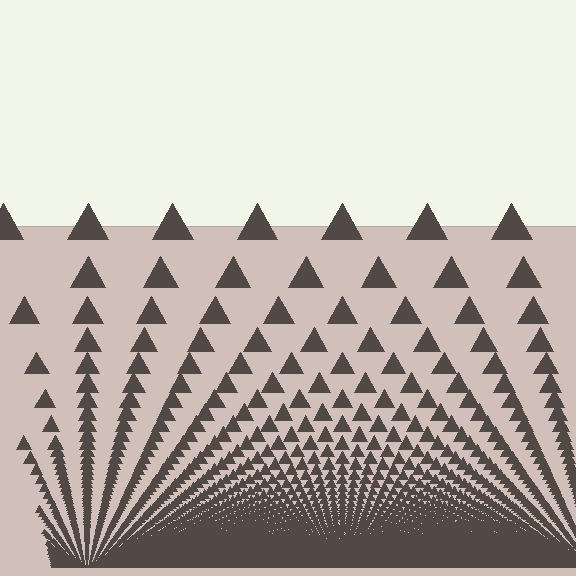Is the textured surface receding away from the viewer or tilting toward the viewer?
The surface appears to tilt toward the viewer. Texture elements get larger and sparser toward the top.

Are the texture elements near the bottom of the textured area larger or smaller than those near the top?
Smaller. The gradient is inverted — elements near the bottom are smaller and denser.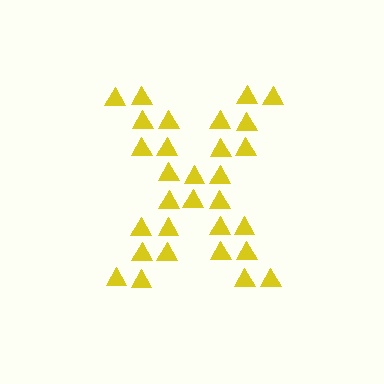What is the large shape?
The large shape is the letter X.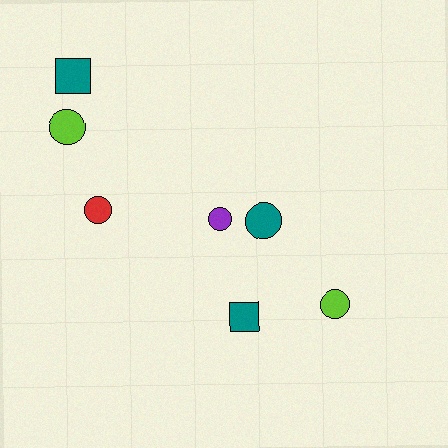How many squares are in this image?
There are 2 squares.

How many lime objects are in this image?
There are 2 lime objects.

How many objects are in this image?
There are 7 objects.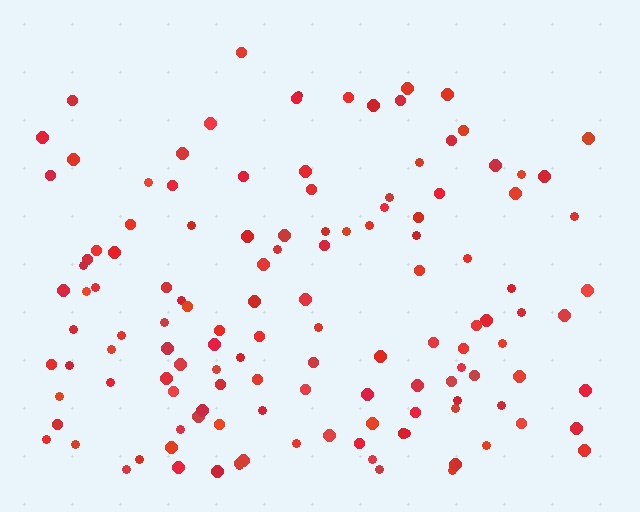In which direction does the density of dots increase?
From top to bottom, with the bottom side densest.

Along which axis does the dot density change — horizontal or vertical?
Vertical.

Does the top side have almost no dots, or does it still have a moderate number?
Still a moderate number, just noticeably fewer than the bottom.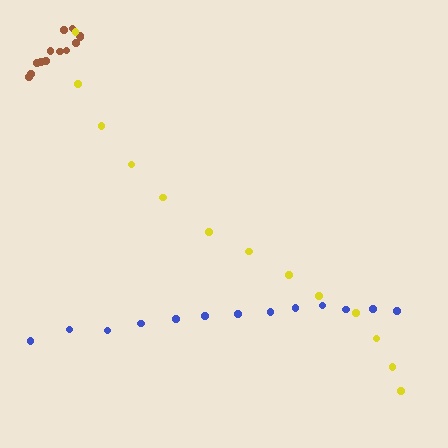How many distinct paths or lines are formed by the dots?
There are 3 distinct paths.